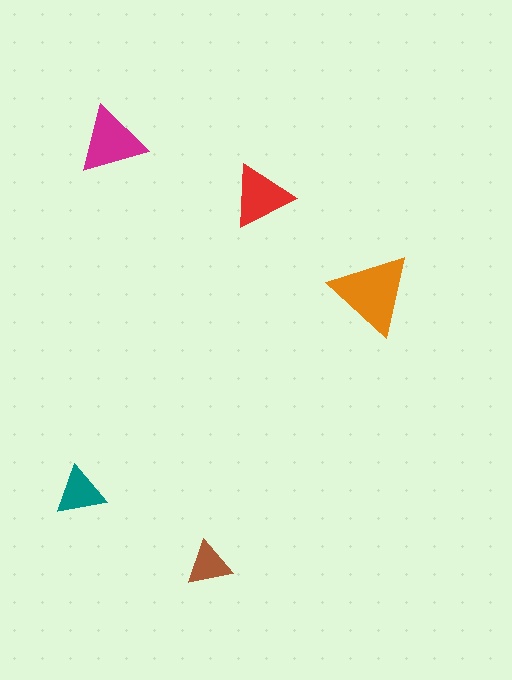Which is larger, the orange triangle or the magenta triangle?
The orange one.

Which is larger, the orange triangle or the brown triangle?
The orange one.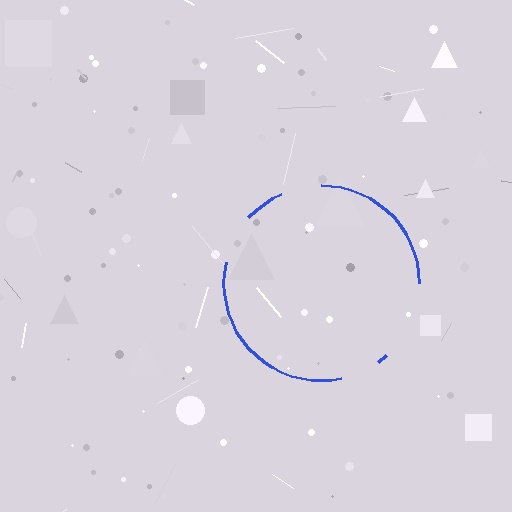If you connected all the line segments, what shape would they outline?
They would outline a circle.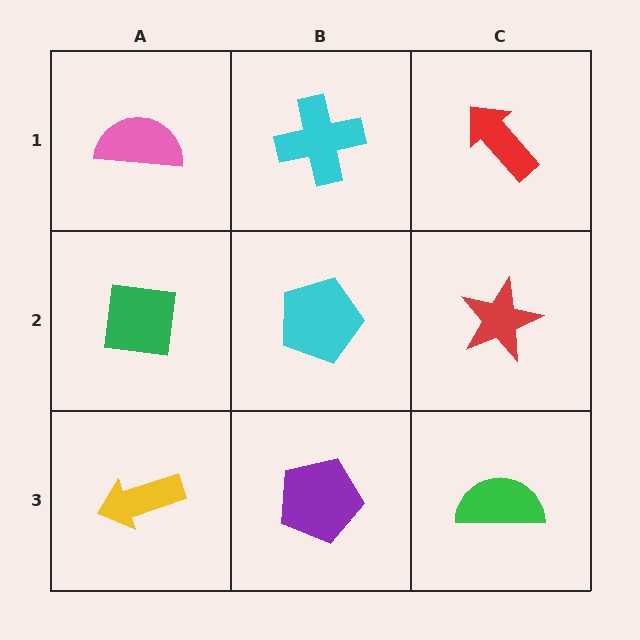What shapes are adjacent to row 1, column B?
A cyan pentagon (row 2, column B), a pink semicircle (row 1, column A), a red arrow (row 1, column C).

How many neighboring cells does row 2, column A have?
3.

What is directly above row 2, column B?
A cyan cross.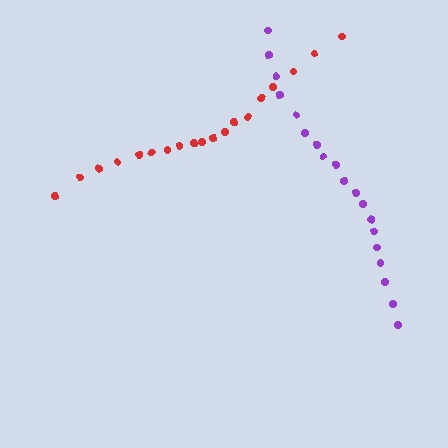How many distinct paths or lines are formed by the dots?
There are 2 distinct paths.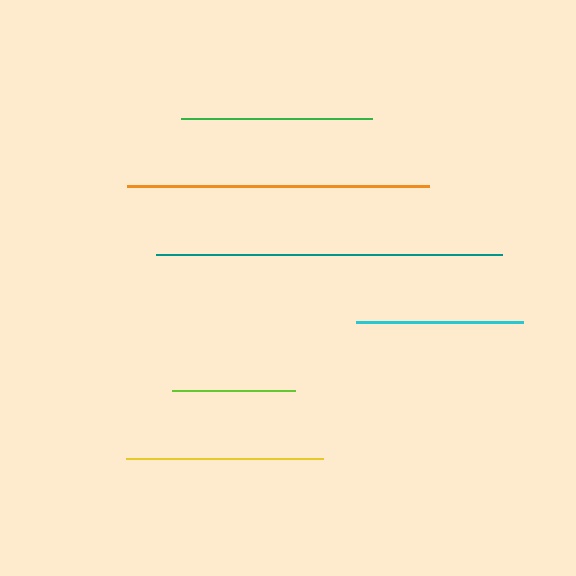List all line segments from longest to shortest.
From longest to shortest: teal, orange, yellow, green, cyan, lime.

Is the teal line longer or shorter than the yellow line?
The teal line is longer than the yellow line.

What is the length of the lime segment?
The lime segment is approximately 123 pixels long.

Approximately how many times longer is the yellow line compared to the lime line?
The yellow line is approximately 1.6 times the length of the lime line.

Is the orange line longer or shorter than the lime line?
The orange line is longer than the lime line.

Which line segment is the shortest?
The lime line is the shortest at approximately 123 pixels.